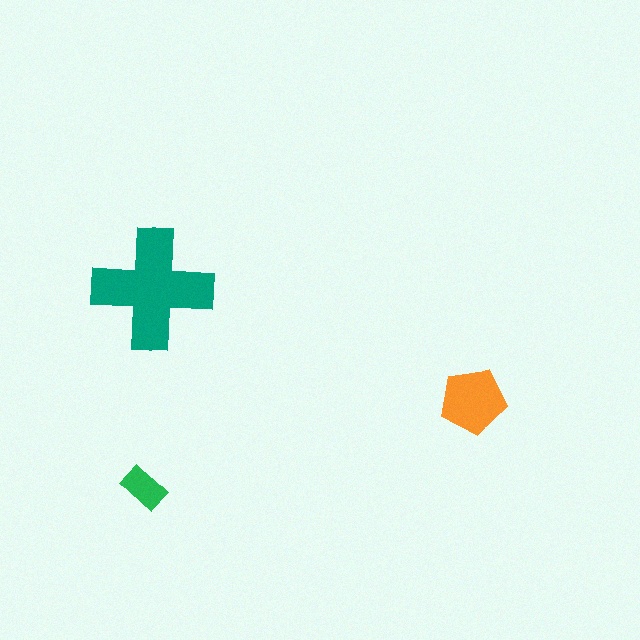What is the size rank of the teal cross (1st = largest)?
1st.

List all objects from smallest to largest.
The green rectangle, the orange pentagon, the teal cross.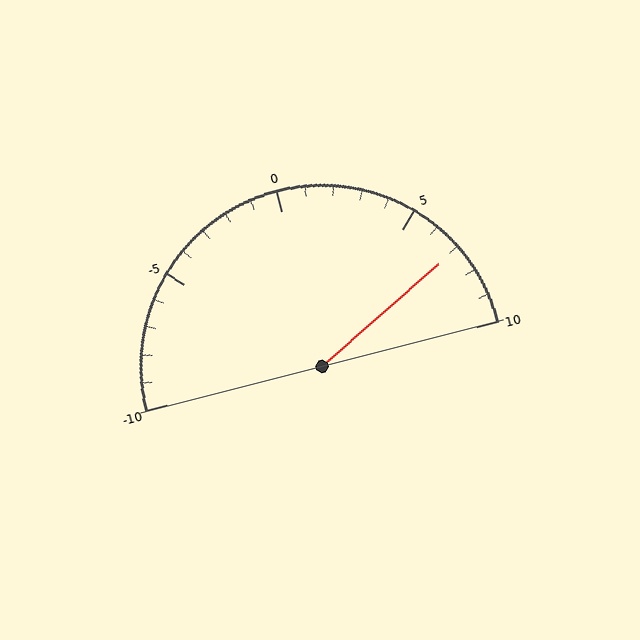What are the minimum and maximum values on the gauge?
The gauge ranges from -10 to 10.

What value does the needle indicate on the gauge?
The needle indicates approximately 7.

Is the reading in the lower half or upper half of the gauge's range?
The reading is in the upper half of the range (-10 to 10).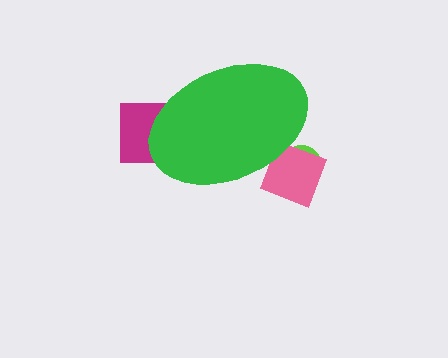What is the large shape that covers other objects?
A green ellipse.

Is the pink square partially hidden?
Yes, the pink square is partially hidden behind the green ellipse.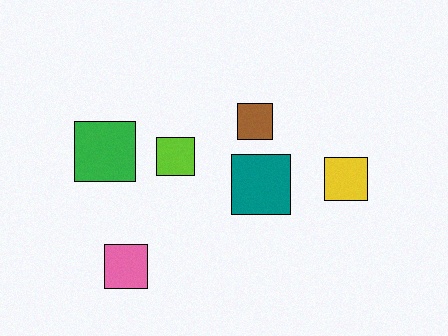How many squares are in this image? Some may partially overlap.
There are 6 squares.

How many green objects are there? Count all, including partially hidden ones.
There is 1 green object.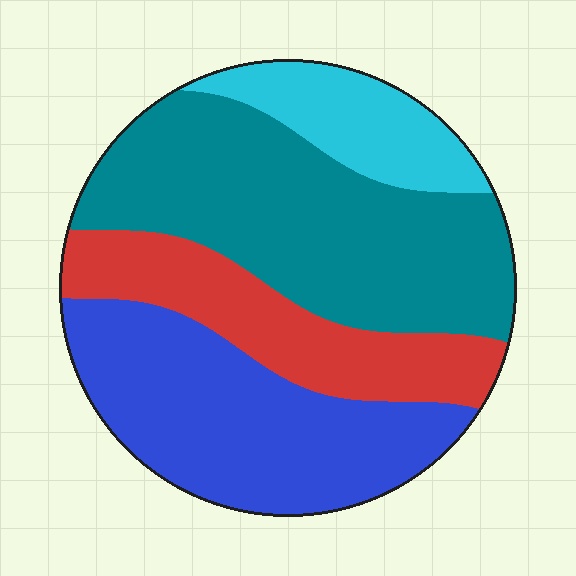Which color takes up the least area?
Cyan, at roughly 10%.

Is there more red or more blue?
Blue.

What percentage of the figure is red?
Red takes up about one fifth (1/5) of the figure.